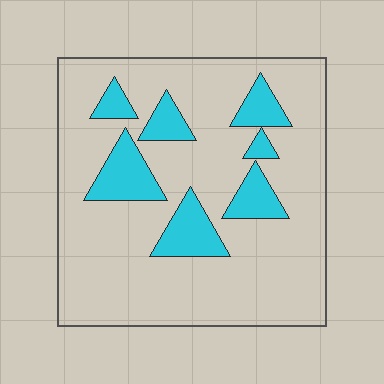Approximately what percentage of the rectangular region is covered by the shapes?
Approximately 20%.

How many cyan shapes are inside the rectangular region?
7.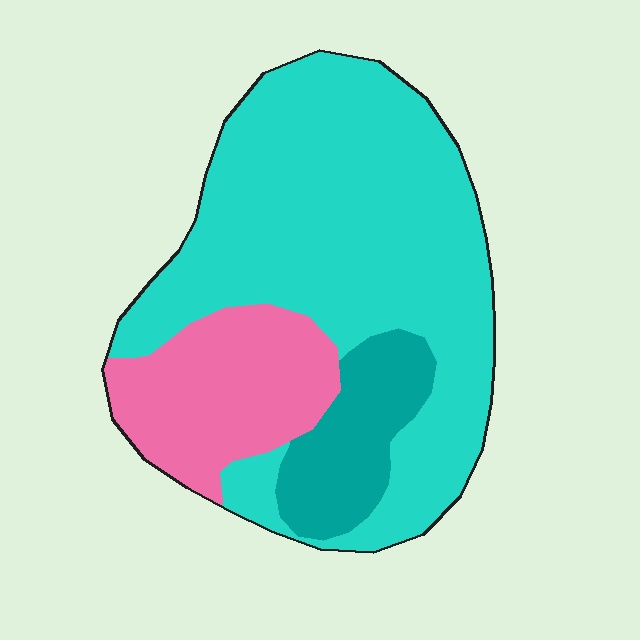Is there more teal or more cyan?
Cyan.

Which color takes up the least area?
Teal, at roughly 15%.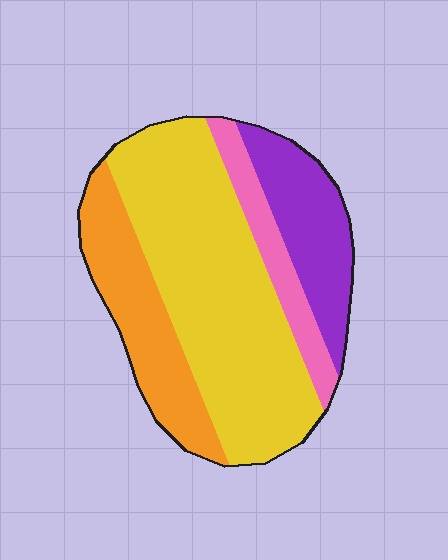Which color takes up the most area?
Yellow, at roughly 50%.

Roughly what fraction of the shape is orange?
Orange covers roughly 20% of the shape.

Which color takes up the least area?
Pink, at roughly 10%.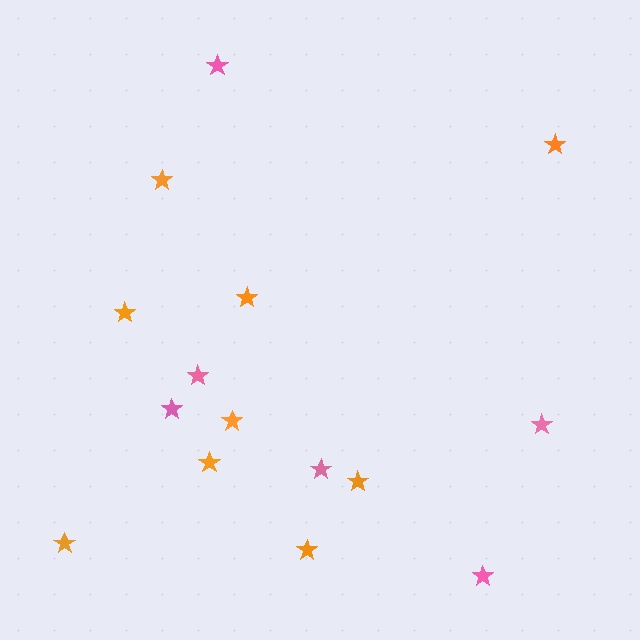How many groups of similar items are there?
There are 2 groups: one group of orange stars (9) and one group of pink stars (6).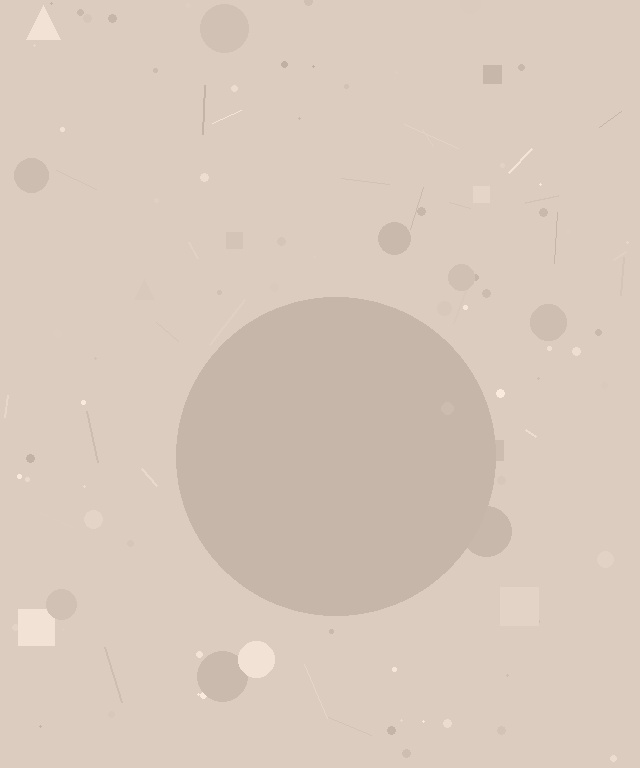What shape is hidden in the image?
A circle is hidden in the image.